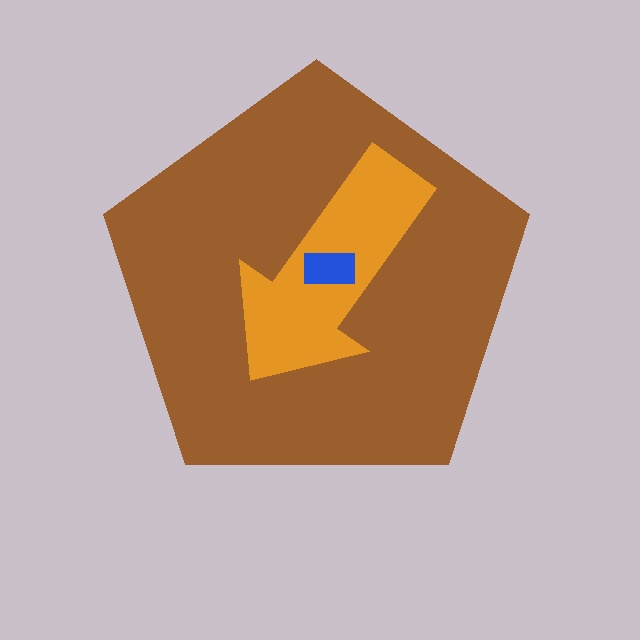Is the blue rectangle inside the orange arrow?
Yes.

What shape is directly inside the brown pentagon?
The orange arrow.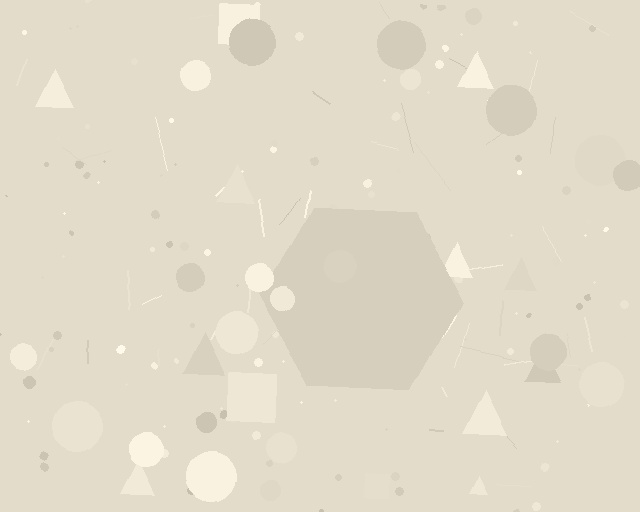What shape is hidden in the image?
A hexagon is hidden in the image.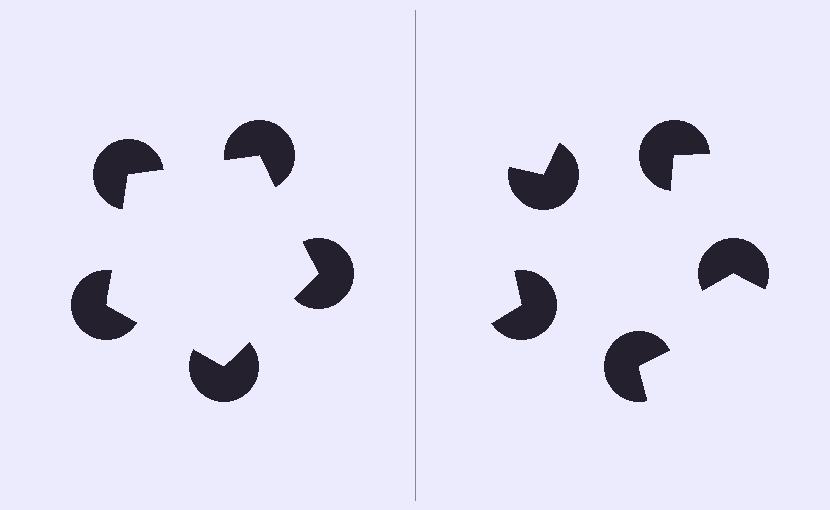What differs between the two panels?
The pac-man discs are positioned identically on both sides; only the wedge orientations differ. On the left they align to a pentagon; on the right they are misaligned.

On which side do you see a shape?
An illusory pentagon appears on the left side. On the right side the wedge cuts are rotated, so no coherent shape forms.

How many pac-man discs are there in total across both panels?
10 — 5 on each side.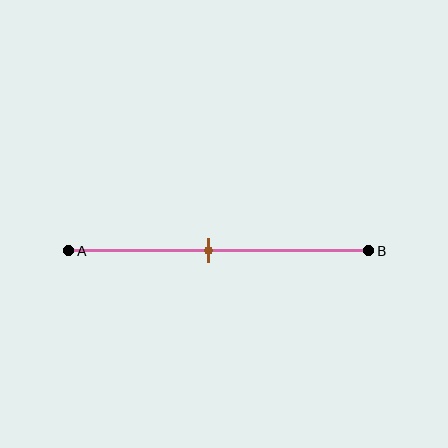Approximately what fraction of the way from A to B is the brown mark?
The brown mark is approximately 45% of the way from A to B.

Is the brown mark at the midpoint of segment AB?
No, the mark is at about 45% from A, not at the 50% midpoint.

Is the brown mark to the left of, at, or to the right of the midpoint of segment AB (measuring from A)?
The brown mark is to the left of the midpoint of segment AB.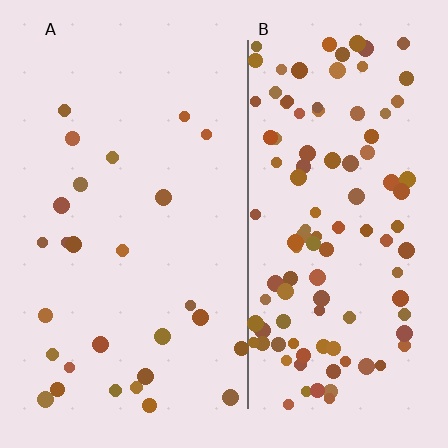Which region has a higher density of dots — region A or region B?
B (the right).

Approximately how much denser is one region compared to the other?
Approximately 4.1× — region B over region A.